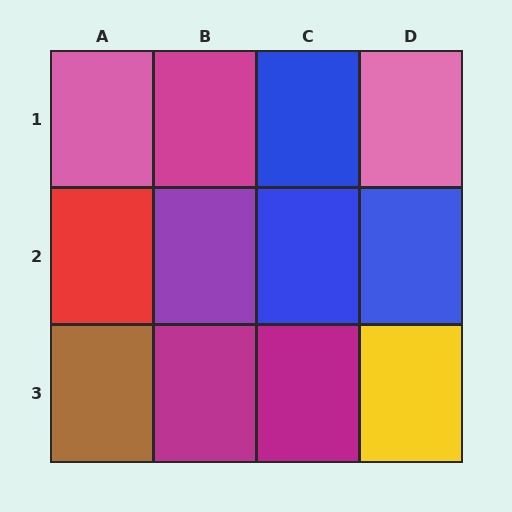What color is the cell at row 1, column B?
Magenta.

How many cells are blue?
3 cells are blue.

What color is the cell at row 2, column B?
Purple.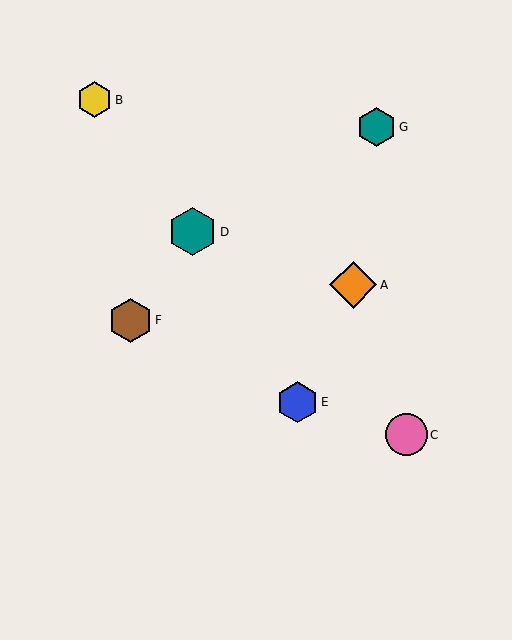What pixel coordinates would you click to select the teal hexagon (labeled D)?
Click at (193, 232) to select the teal hexagon D.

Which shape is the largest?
The teal hexagon (labeled D) is the largest.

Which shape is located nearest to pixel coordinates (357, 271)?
The orange diamond (labeled A) at (353, 285) is nearest to that location.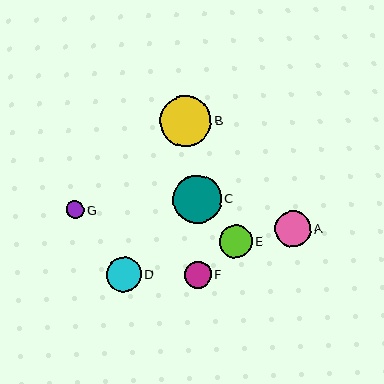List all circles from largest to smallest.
From largest to smallest: B, C, A, D, E, F, G.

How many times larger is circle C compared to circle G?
Circle C is approximately 2.7 times the size of circle G.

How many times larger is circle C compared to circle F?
Circle C is approximately 1.8 times the size of circle F.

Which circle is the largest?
Circle B is the largest with a size of approximately 51 pixels.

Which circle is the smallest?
Circle G is the smallest with a size of approximately 18 pixels.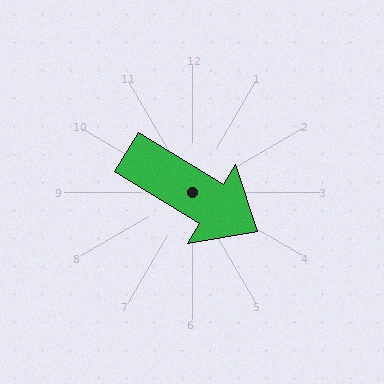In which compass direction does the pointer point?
Southeast.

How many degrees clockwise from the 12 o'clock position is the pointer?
Approximately 121 degrees.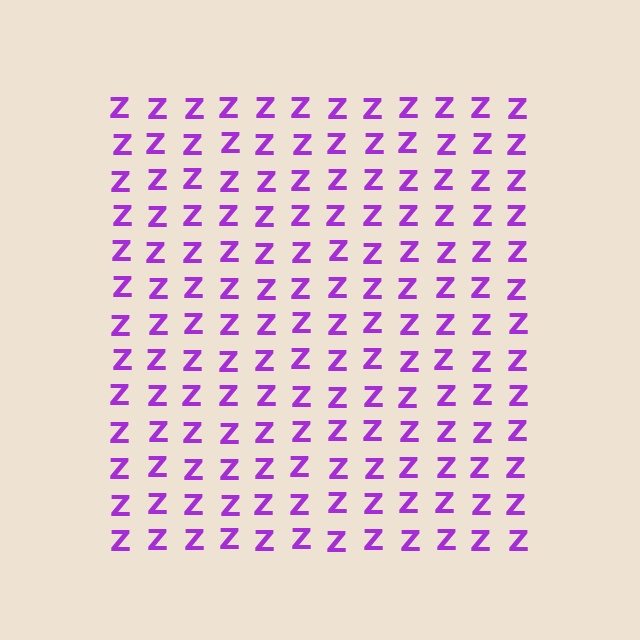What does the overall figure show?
The overall figure shows a square.